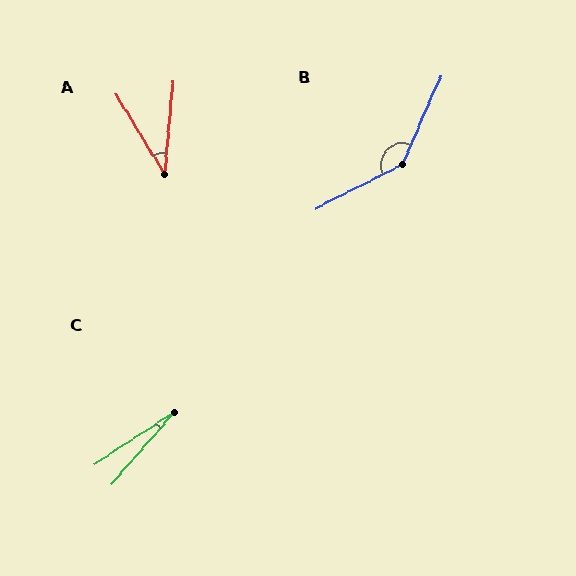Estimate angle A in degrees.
Approximately 37 degrees.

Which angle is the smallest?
C, at approximately 16 degrees.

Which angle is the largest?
B, at approximately 141 degrees.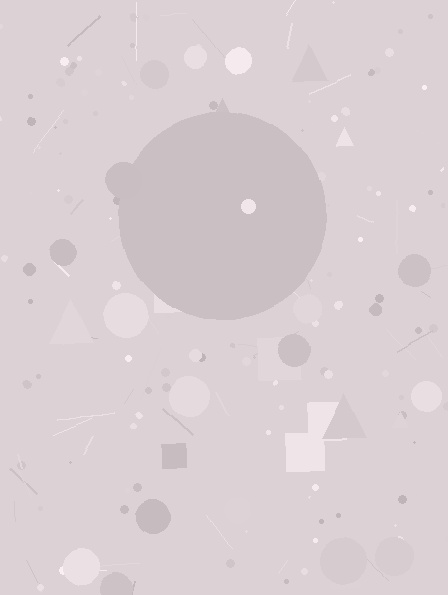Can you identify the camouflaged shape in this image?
The camouflaged shape is a circle.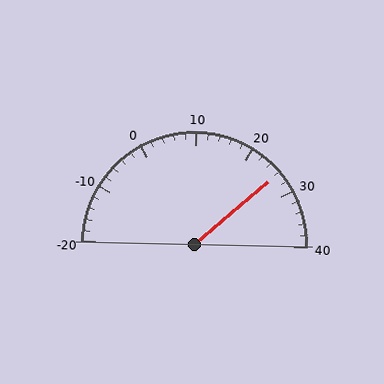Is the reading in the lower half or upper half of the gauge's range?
The reading is in the upper half of the range (-20 to 40).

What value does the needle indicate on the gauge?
The needle indicates approximately 26.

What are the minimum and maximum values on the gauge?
The gauge ranges from -20 to 40.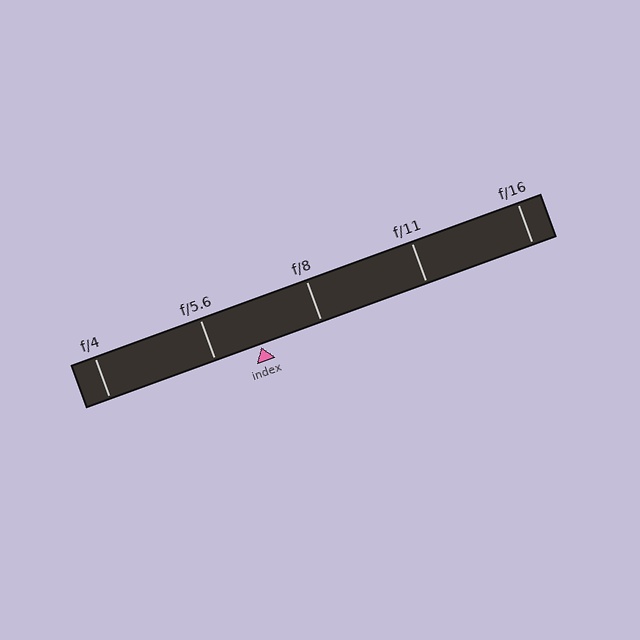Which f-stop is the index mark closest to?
The index mark is closest to f/5.6.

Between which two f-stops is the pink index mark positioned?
The index mark is between f/5.6 and f/8.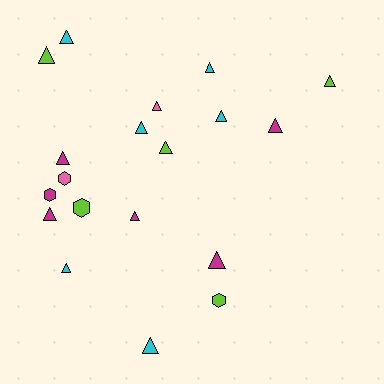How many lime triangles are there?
There are 3 lime triangles.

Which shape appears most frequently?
Triangle, with 15 objects.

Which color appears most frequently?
Magenta, with 6 objects.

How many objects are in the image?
There are 19 objects.